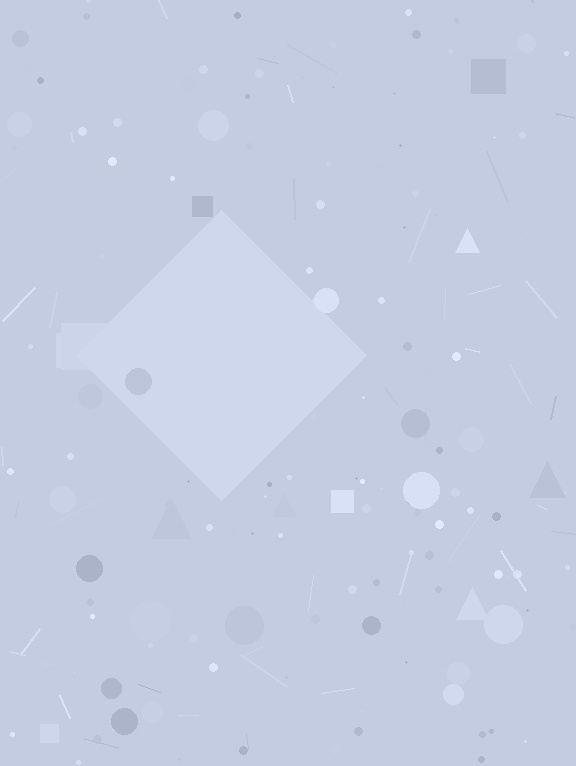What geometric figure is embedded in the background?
A diamond is embedded in the background.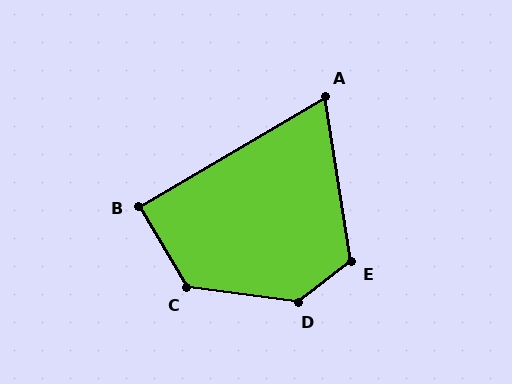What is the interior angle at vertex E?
Approximately 119 degrees (obtuse).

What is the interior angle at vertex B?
Approximately 90 degrees (approximately right).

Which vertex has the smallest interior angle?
A, at approximately 68 degrees.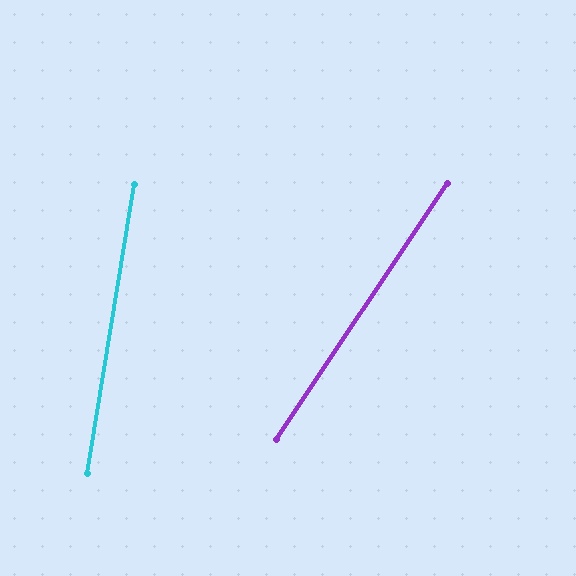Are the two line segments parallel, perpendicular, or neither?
Neither parallel nor perpendicular — they differ by about 24°.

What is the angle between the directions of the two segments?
Approximately 24 degrees.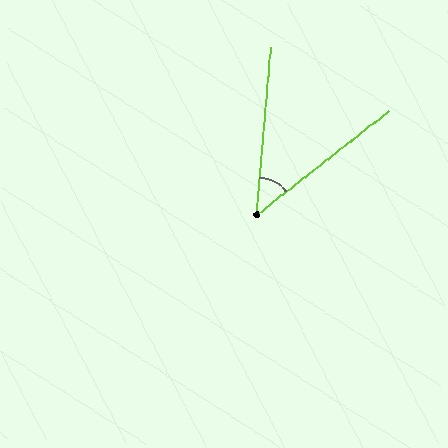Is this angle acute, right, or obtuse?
It is acute.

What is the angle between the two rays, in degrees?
Approximately 47 degrees.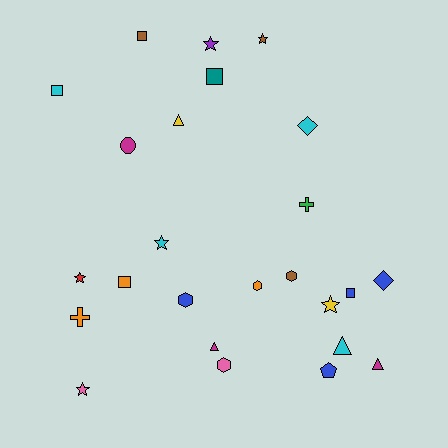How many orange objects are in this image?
There are 3 orange objects.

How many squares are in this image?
There are 5 squares.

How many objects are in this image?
There are 25 objects.